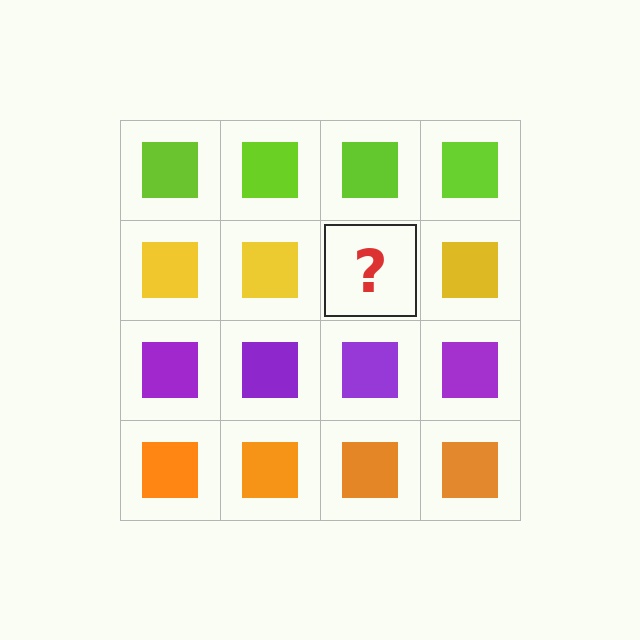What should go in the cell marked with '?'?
The missing cell should contain a yellow square.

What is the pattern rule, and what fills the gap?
The rule is that each row has a consistent color. The gap should be filled with a yellow square.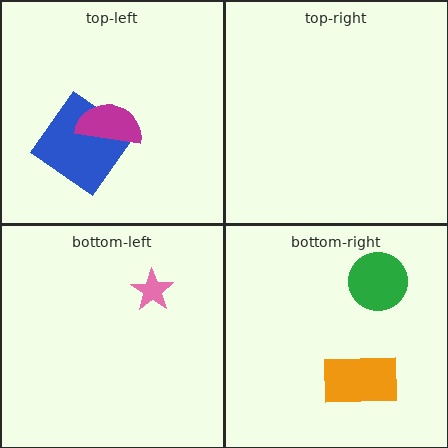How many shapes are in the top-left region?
2.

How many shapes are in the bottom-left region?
1.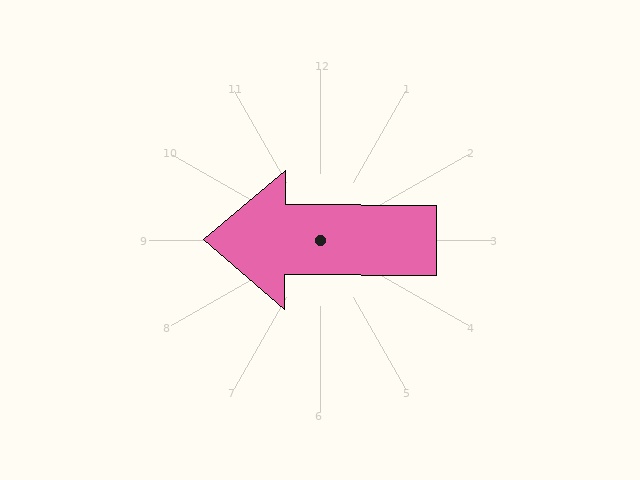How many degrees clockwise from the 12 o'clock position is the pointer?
Approximately 270 degrees.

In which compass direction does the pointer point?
West.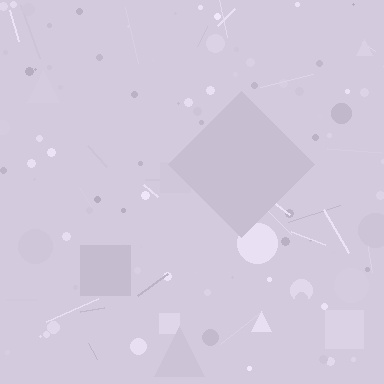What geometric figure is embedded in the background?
A diamond is embedded in the background.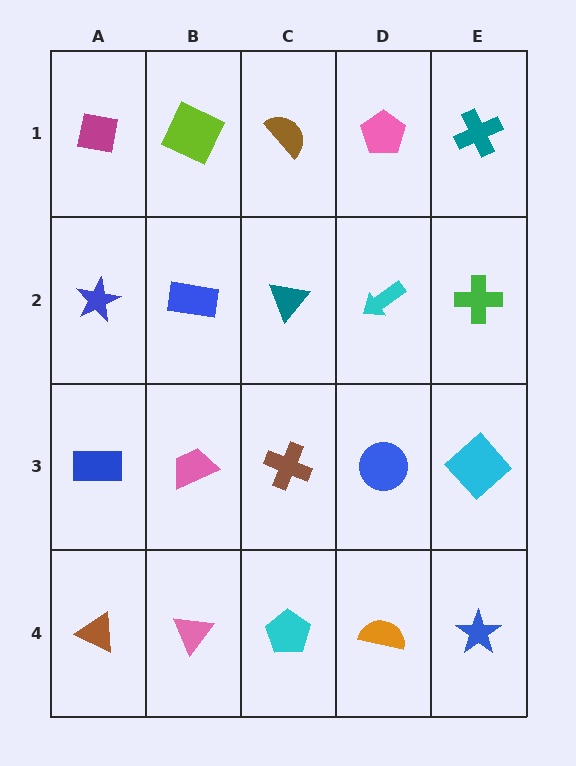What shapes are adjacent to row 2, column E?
A teal cross (row 1, column E), a cyan diamond (row 3, column E), a cyan arrow (row 2, column D).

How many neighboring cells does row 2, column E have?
3.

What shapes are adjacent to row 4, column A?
A blue rectangle (row 3, column A), a pink triangle (row 4, column B).